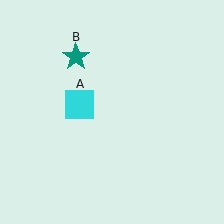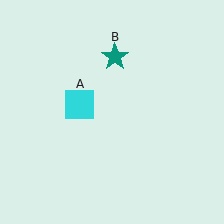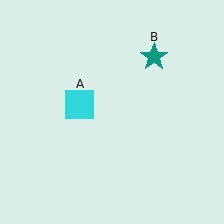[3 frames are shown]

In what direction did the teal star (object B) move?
The teal star (object B) moved right.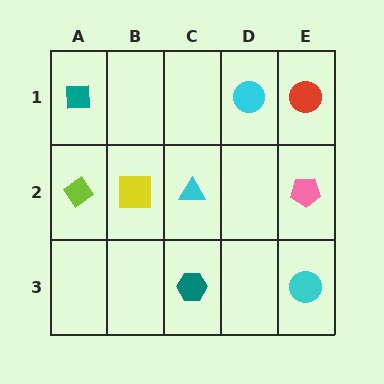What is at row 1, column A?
A teal square.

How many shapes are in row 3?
2 shapes.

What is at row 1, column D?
A cyan circle.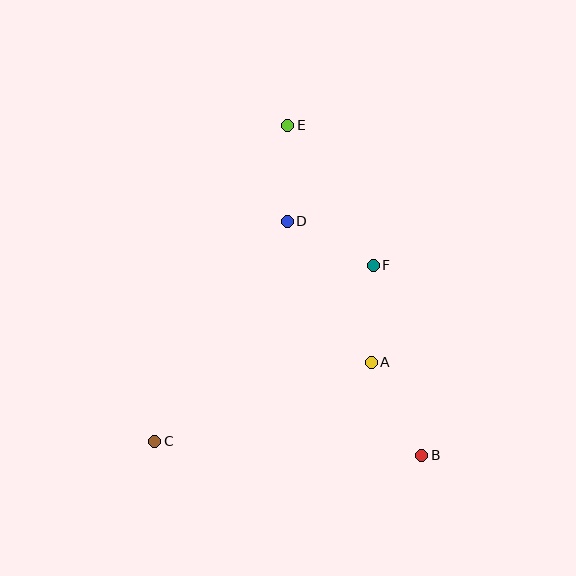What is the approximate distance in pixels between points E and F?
The distance between E and F is approximately 164 pixels.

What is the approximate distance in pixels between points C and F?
The distance between C and F is approximately 281 pixels.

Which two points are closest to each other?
Points D and E are closest to each other.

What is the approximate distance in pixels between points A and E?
The distance between A and E is approximately 251 pixels.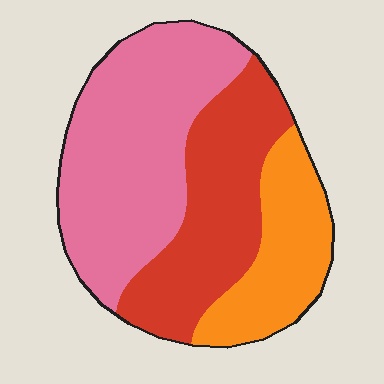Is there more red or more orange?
Red.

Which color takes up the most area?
Pink, at roughly 45%.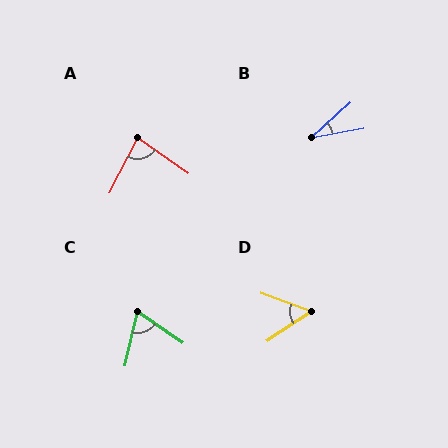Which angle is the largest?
A, at approximately 82 degrees.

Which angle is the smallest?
B, at approximately 32 degrees.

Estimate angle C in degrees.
Approximately 69 degrees.